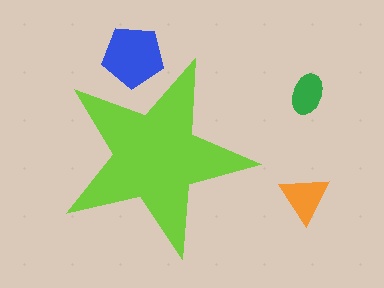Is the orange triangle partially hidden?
No, the orange triangle is fully visible.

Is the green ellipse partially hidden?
No, the green ellipse is fully visible.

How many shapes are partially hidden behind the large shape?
1 shape is partially hidden.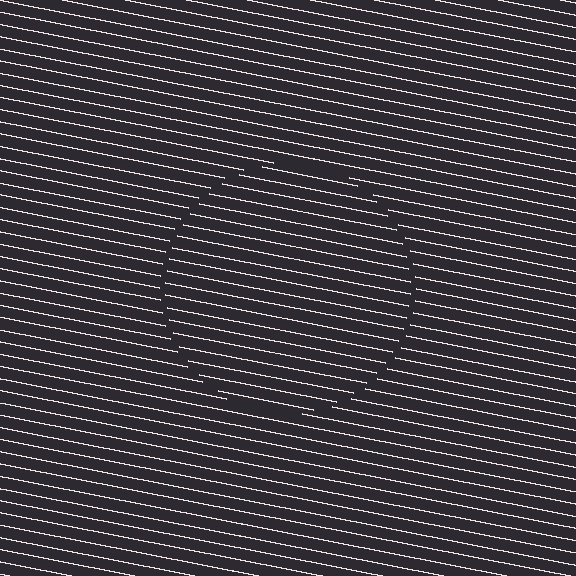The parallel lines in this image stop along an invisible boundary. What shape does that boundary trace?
An illusory circle. The interior of the shape contains the same grating, shifted by half a period — the contour is defined by the phase discontinuity where line-ends from the inner and outer gratings abut.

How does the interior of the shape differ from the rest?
The interior of the shape contains the same grating, shifted by half a period — the contour is defined by the phase discontinuity where line-ends from the inner and outer gratings abut.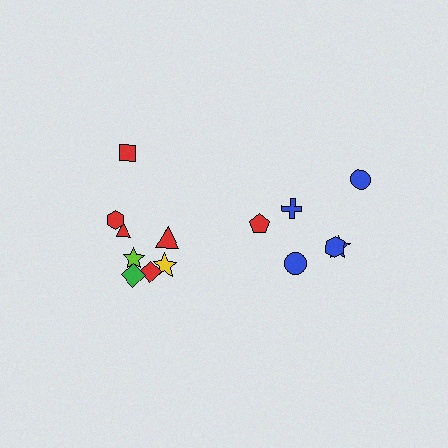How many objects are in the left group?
There are 8 objects.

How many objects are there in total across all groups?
There are 14 objects.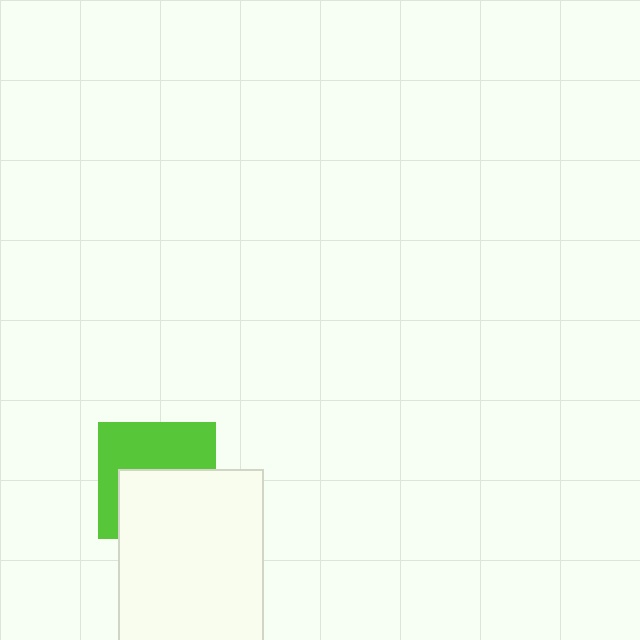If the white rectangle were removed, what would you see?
You would see the complete lime square.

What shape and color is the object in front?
The object in front is a white rectangle.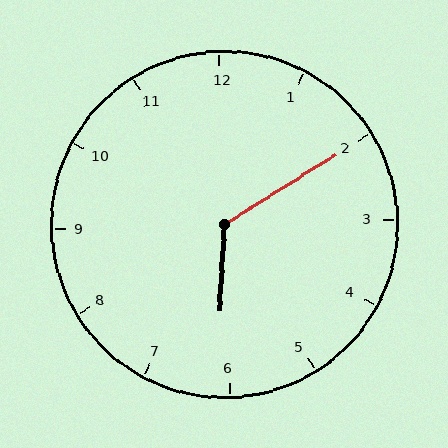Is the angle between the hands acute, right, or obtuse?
It is obtuse.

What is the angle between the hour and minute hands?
Approximately 125 degrees.